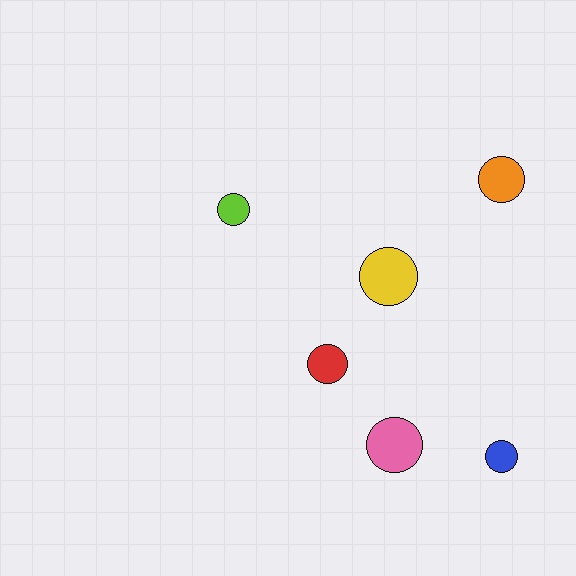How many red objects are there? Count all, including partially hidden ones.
There is 1 red object.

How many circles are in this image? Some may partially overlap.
There are 6 circles.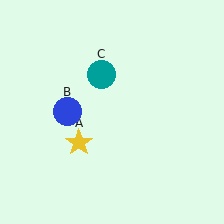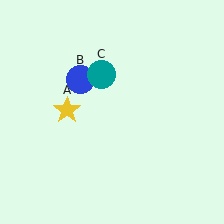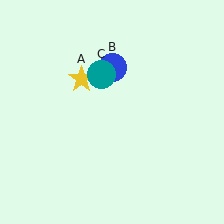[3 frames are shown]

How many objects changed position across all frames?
2 objects changed position: yellow star (object A), blue circle (object B).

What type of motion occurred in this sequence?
The yellow star (object A), blue circle (object B) rotated clockwise around the center of the scene.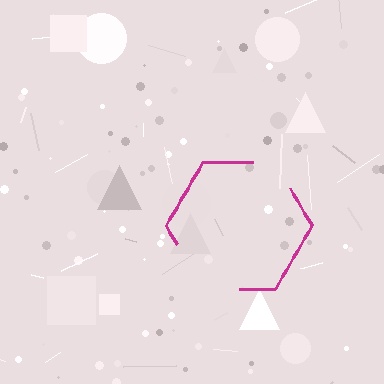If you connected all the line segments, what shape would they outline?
They would outline a hexagon.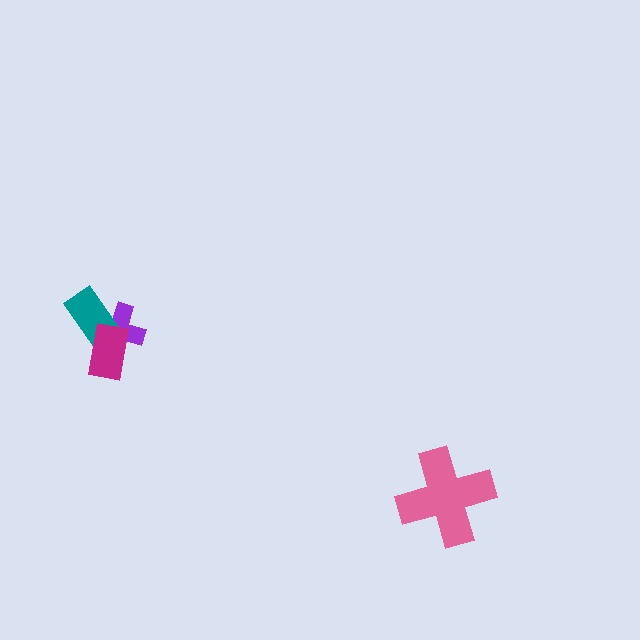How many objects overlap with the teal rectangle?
2 objects overlap with the teal rectangle.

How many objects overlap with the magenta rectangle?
2 objects overlap with the magenta rectangle.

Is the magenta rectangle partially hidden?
No, no other shape covers it.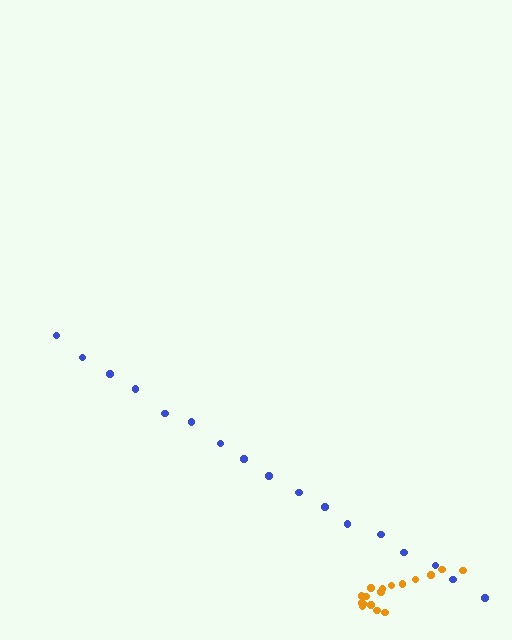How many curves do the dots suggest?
There are 2 distinct paths.